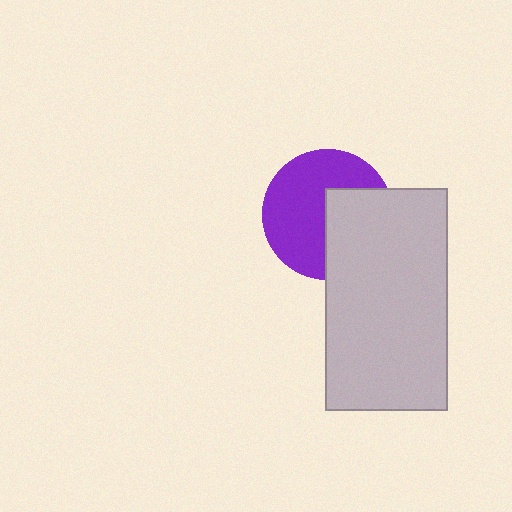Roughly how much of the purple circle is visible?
About half of it is visible (roughly 61%).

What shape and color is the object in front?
The object in front is a light gray rectangle.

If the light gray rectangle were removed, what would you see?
You would see the complete purple circle.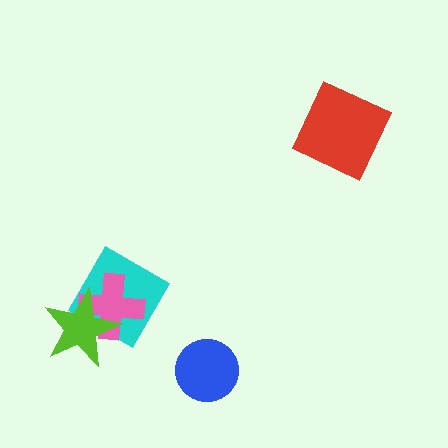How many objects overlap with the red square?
0 objects overlap with the red square.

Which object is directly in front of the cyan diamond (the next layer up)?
The pink cross is directly in front of the cyan diamond.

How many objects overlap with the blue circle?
0 objects overlap with the blue circle.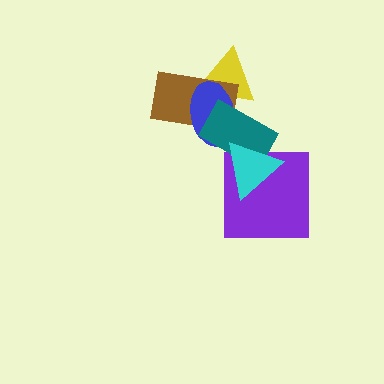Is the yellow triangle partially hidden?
Yes, it is partially covered by another shape.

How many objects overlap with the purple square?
2 objects overlap with the purple square.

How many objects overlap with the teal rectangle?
5 objects overlap with the teal rectangle.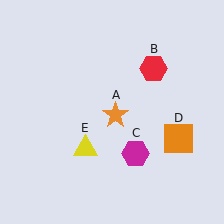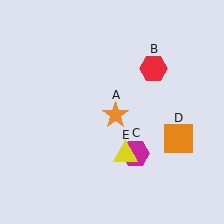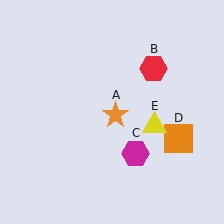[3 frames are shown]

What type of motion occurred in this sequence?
The yellow triangle (object E) rotated counterclockwise around the center of the scene.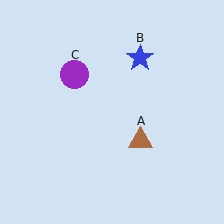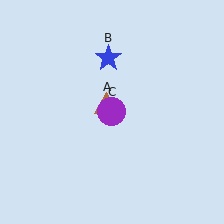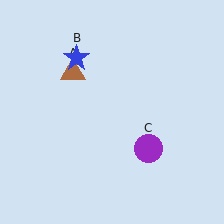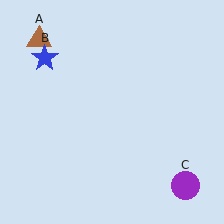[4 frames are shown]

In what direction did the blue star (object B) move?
The blue star (object B) moved left.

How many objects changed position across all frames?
3 objects changed position: brown triangle (object A), blue star (object B), purple circle (object C).